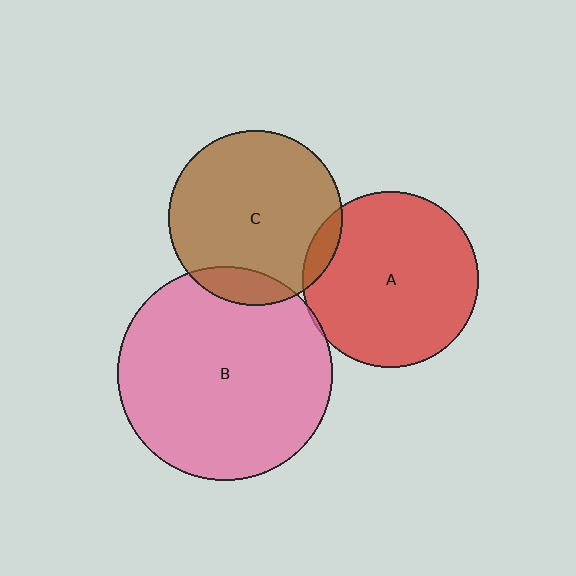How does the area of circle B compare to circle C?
Approximately 1.5 times.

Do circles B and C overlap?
Yes.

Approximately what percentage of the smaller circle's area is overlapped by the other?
Approximately 10%.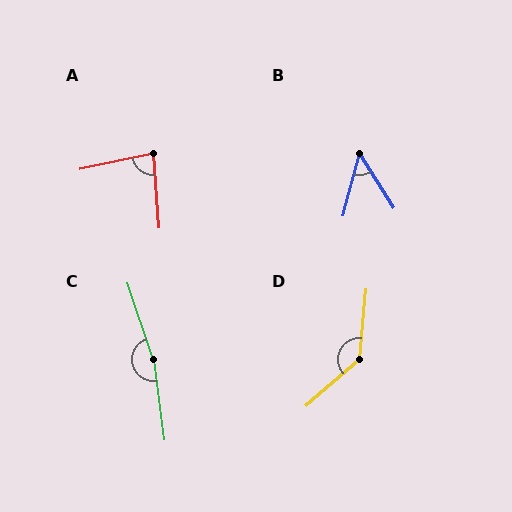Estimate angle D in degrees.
Approximately 136 degrees.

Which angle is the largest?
C, at approximately 169 degrees.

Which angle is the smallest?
B, at approximately 47 degrees.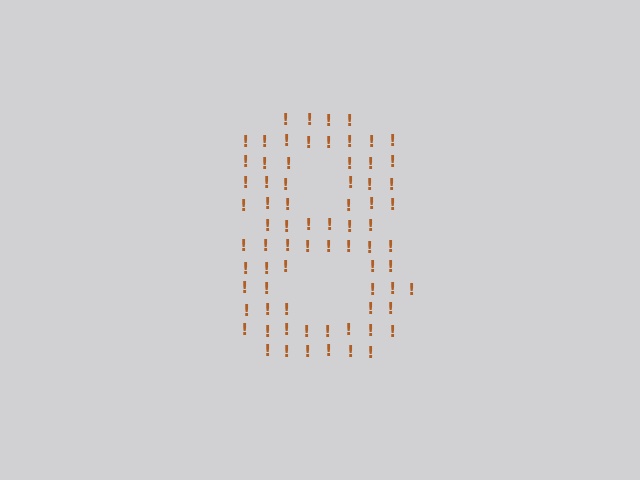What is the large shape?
The large shape is the digit 8.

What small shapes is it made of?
It is made of small exclamation marks.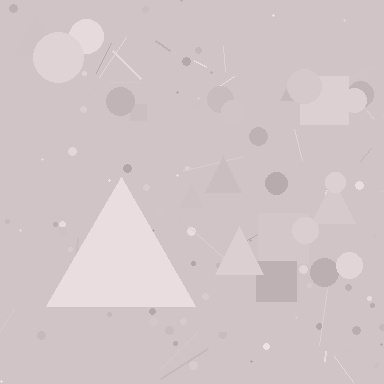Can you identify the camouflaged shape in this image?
The camouflaged shape is a triangle.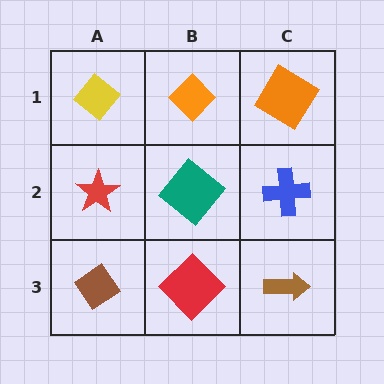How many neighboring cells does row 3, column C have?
2.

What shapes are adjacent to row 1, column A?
A red star (row 2, column A), an orange diamond (row 1, column B).